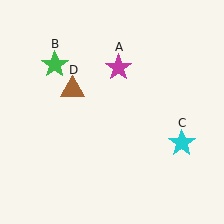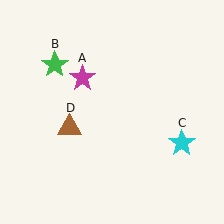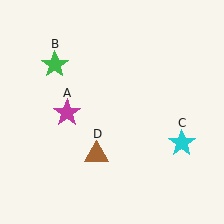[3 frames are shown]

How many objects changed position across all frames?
2 objects changed position: magenta star (object A), brown triangle (object D).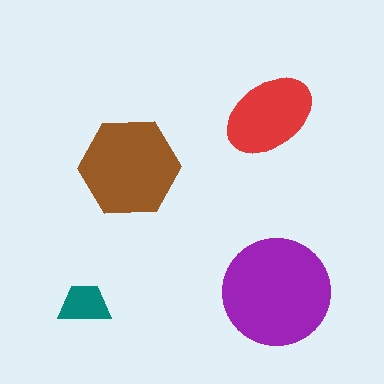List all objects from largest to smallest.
The purple circle, the brown hexagon, the red ellipse, the teal trapezoid.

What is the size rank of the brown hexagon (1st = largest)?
2nd.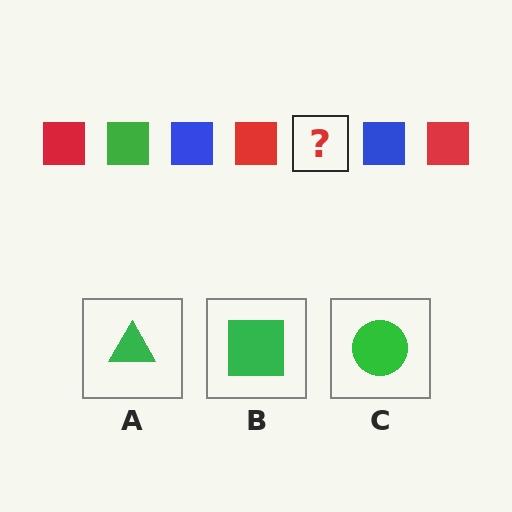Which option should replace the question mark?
Option B.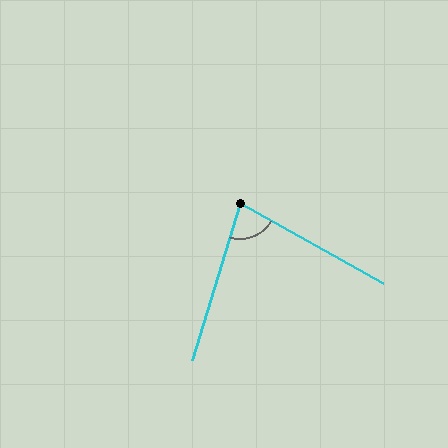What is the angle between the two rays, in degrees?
Approximately 77 degrees.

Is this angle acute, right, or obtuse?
It is acute.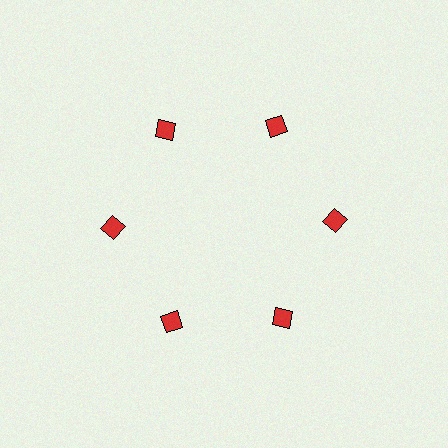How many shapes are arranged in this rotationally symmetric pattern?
There are 6 shapes, arranged in 6 groups of 1.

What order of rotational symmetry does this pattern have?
This pattern has 6-fold rotational symmetry.